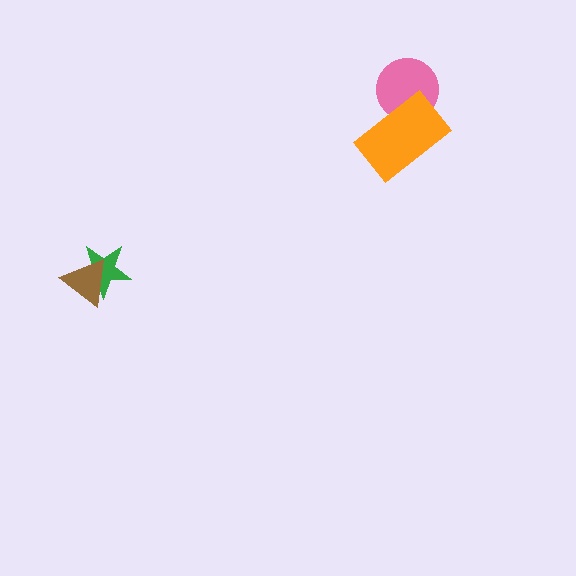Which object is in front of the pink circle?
The orange rectangle is in front of the pink circle.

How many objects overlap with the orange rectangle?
1 object overlaps with the orange rectangle.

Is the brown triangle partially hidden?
No, no other shape covers it.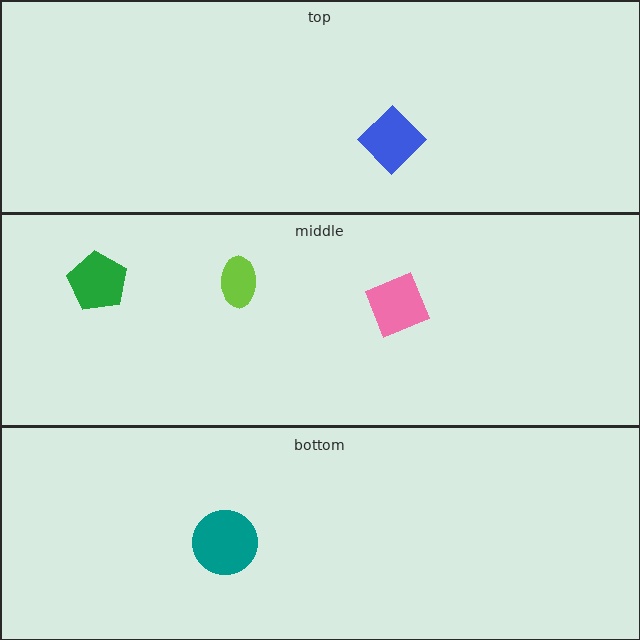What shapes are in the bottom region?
The teal circle.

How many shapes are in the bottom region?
1.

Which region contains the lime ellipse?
The middle region.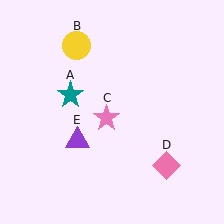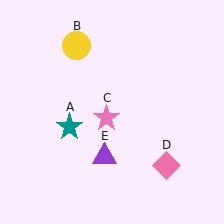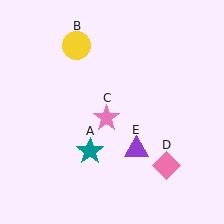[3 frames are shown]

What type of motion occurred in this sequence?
The teal star (object A), purple triangle (object E) rotated counterclockwise around the center of the scene.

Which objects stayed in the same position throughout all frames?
Yellow circle (object B) and pink star (object C) and pink diamond (object D) remained stationary.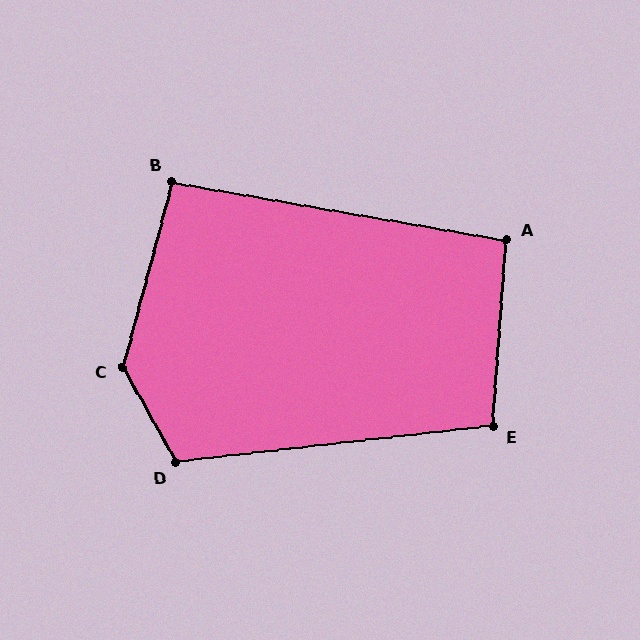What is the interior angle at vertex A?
Approximately 96 degrees (obtuse).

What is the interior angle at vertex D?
Approximately 113 degrees (obtuse).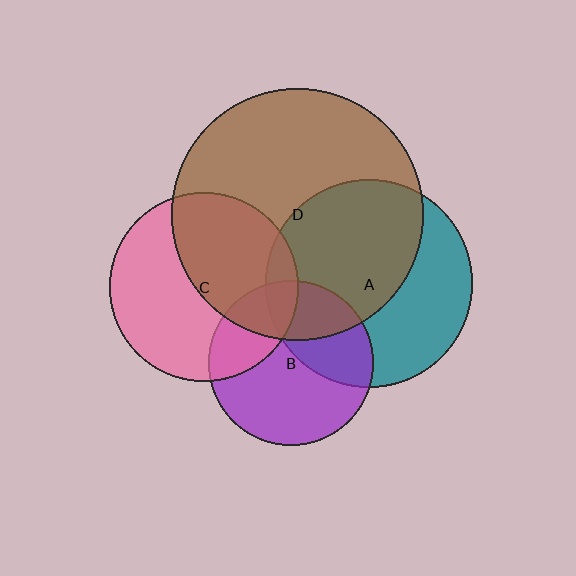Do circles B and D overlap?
Yes.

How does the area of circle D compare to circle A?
Approximately 1.5 times.